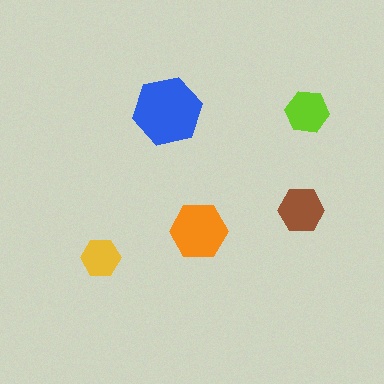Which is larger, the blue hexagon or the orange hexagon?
The blue one.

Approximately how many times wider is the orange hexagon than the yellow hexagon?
About 1.5 times wider.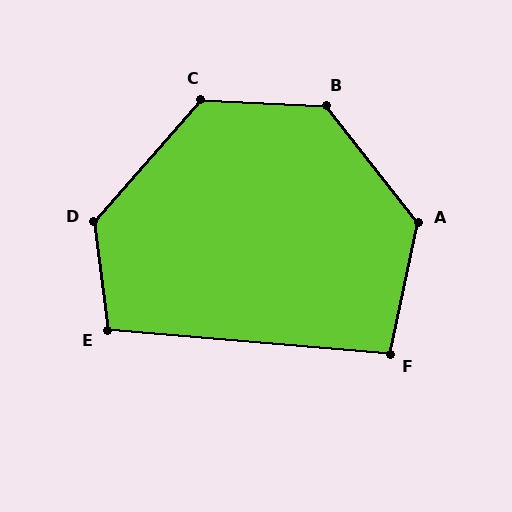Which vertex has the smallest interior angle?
F, at approximately 98 degrees.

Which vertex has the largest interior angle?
D, at approximately 131 degrees.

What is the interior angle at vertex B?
Approximately 131 degrees (obtuse).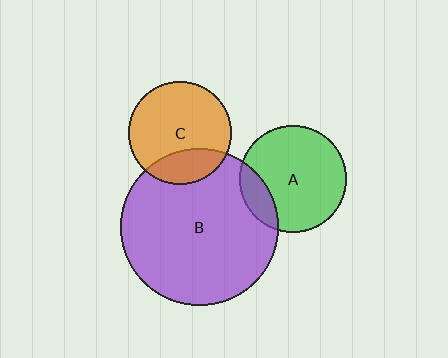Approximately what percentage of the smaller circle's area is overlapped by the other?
Approximately 15%.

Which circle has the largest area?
Circle B (purple).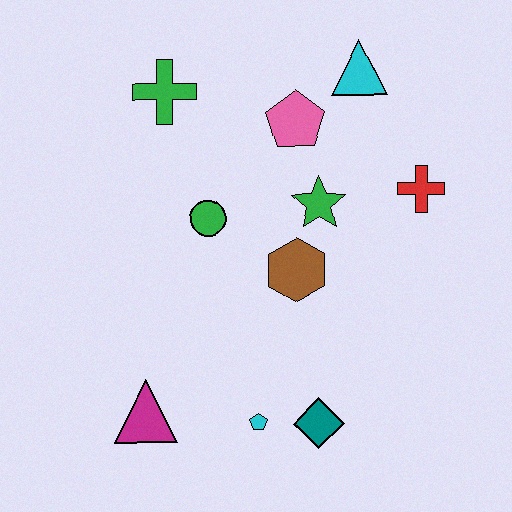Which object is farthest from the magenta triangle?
The cyan triangle is farthest from the magenta triangle.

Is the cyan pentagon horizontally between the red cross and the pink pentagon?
No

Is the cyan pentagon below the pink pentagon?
Yes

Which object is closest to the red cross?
The green star is closest to the red cross.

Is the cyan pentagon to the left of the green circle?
No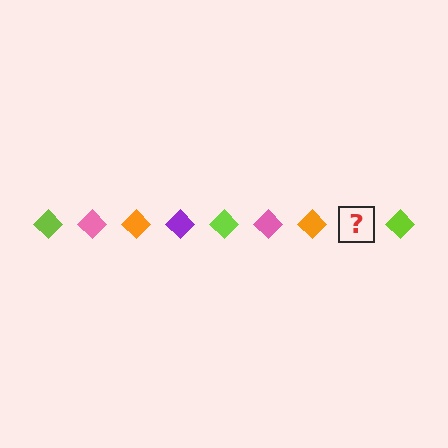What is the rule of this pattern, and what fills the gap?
The rule is that the pattern cycles through lime, pink, orange, purple diamonds. The gap should be filled with a purple diamond.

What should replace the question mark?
The question mark should be replaced with a purple diamond.